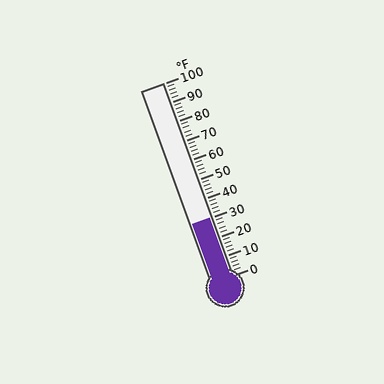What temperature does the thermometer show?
The thermometer shows approximately 30°F.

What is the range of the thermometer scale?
The thermometer scale ranges from 0°F to 100°F.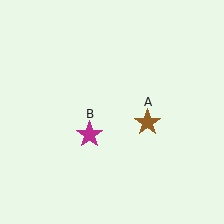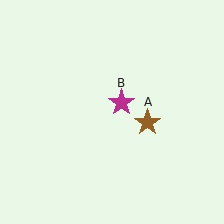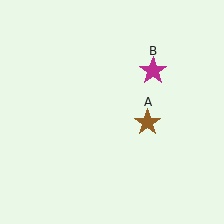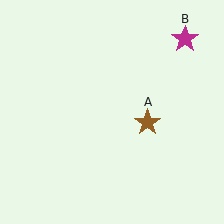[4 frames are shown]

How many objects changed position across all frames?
1 object changed position: magenta star (object B).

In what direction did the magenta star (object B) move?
The magenta star (object B) moved up and to the right.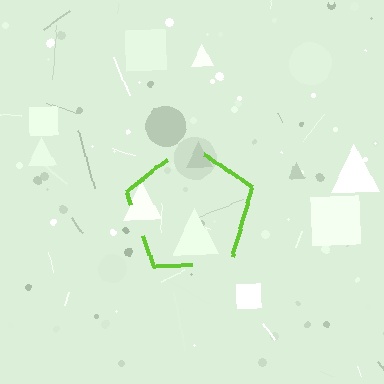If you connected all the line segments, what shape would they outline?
They would outline a pentagon.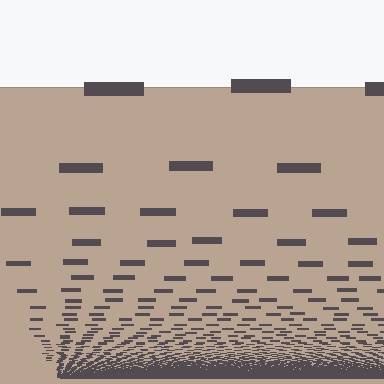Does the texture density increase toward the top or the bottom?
Density increases toward the bottom.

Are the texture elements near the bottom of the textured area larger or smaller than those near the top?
Smaller. The gradient is inverted — elements near the bottom are smaller and denser.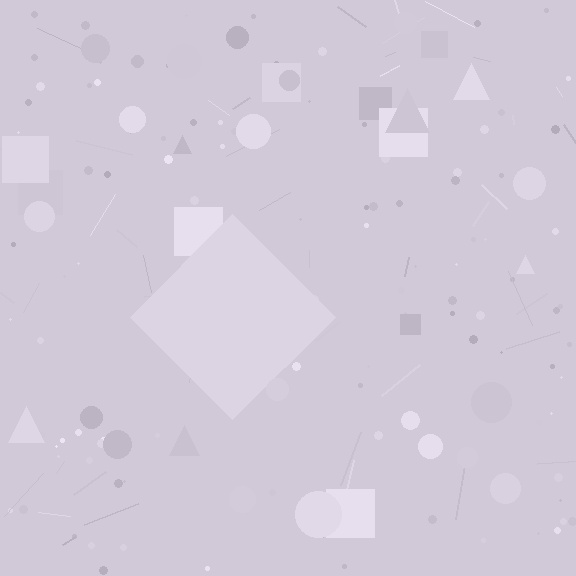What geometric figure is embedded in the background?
A diamond is embedded in the background.